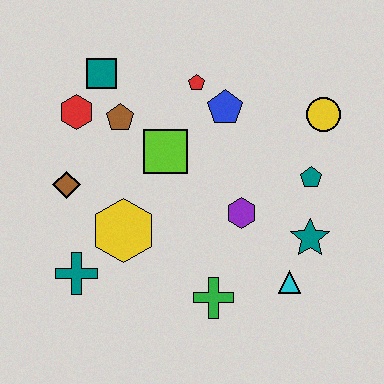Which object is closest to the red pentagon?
The blue pentagon is closest to the red pentagon.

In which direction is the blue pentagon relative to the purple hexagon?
The blue pentagon is above the purple hexagon.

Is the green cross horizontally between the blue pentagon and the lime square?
Yes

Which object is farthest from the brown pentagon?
The cyan triangle is farthest from the brown pentagon.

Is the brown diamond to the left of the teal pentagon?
Yes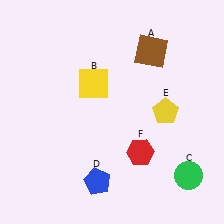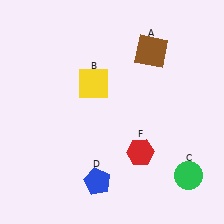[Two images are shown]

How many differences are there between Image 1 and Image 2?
There is 1 difference between the two images.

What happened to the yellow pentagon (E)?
The yellow pentagon (E) was removed in Image 2. It was in the top-right area of Image 1.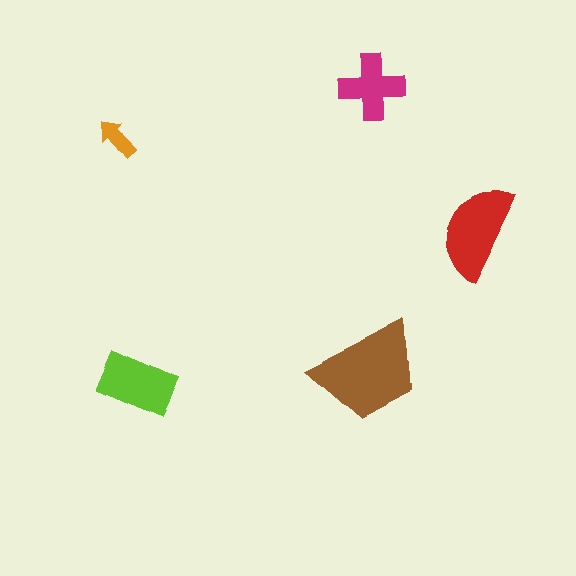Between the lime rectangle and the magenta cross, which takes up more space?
The lime rectangle.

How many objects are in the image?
There are 5 objects in the image.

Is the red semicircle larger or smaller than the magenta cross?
Larger.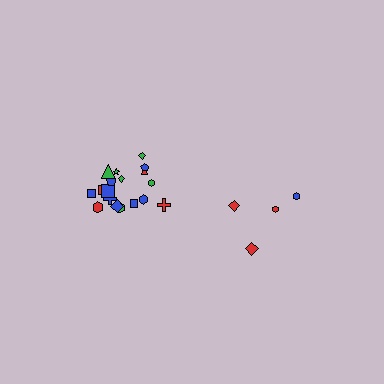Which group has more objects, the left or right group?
The left group.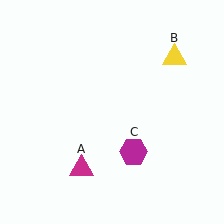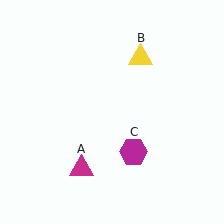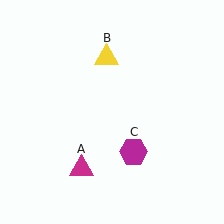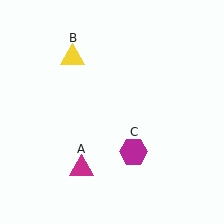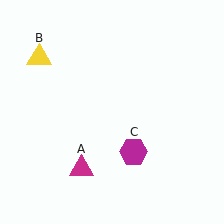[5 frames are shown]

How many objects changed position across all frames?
1 object changed position: yellow triangle (object B).